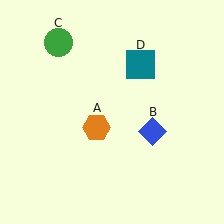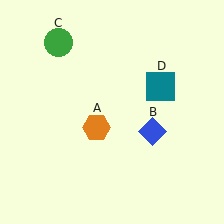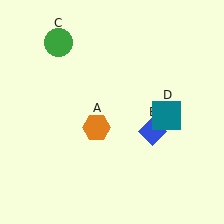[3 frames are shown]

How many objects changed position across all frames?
1 object changed position: teal square (object D).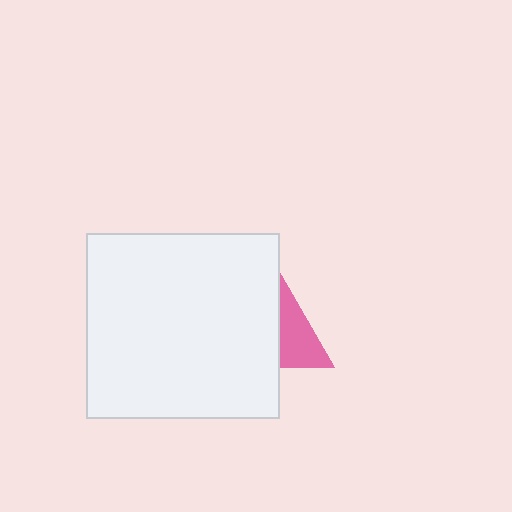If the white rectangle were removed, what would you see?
You would see the complete pink triangle.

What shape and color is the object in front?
The object in front is a white rectangle.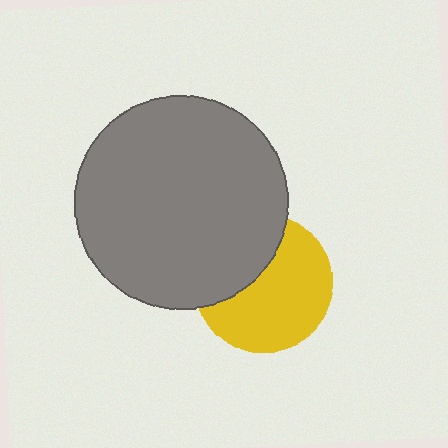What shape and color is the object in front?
The object in front is a gray circle.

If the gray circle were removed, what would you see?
You would see the complete yellow circle.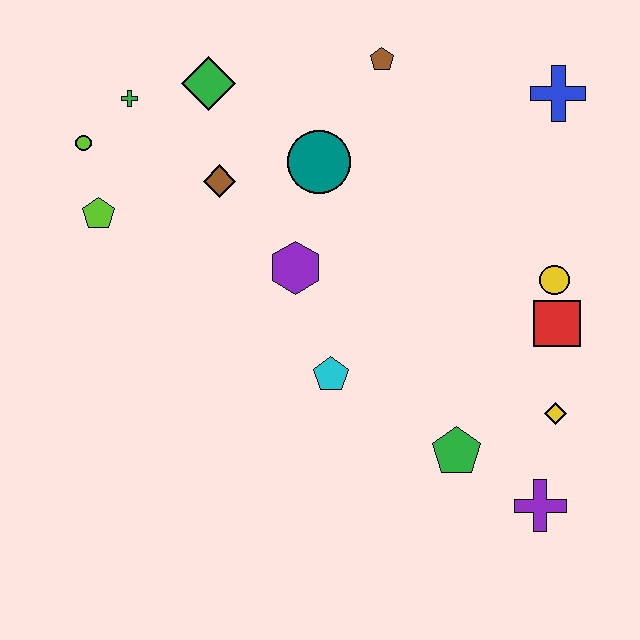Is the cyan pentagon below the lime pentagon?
Yes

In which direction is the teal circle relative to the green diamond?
The teal circle is to the right of the green diamond.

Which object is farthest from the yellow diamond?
The lime circle is farthest from the yellow diamond.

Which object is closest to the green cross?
The lime circle is closest to the green cross.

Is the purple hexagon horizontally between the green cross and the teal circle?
Yes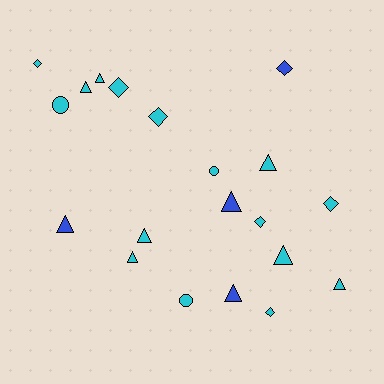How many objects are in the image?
There are 20 objects.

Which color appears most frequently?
Cyan, with 16 objects.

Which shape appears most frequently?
Triangle, with 10 objects.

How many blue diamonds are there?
There is 1 blue diamond.